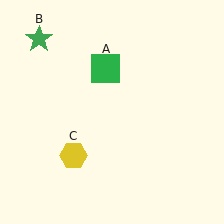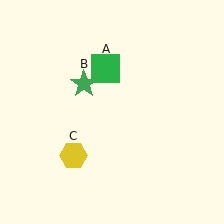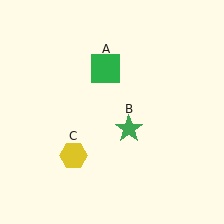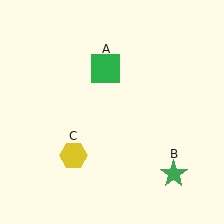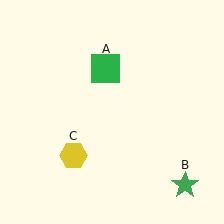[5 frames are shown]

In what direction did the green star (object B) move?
The green star (object B) moved down and to the right.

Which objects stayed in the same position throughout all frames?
Green square (object A) and yellow hexagon (object C) remained stationary.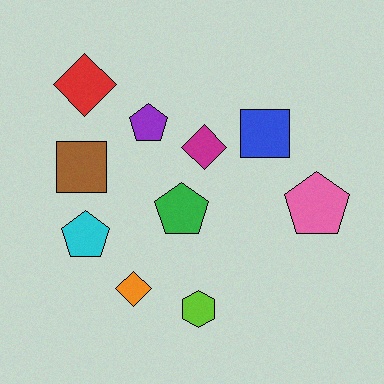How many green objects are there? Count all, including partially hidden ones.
There is 1 green object.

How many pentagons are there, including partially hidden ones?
There are 4 pentagons.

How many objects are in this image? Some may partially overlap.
There are 10 objects.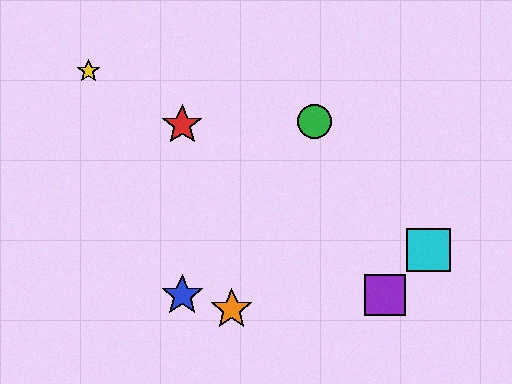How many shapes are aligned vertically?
2 shapes (the red star, the blue star) are aligned vertically.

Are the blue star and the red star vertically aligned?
Yes, both are at x≈182.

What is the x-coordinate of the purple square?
The purple square is at x≈385.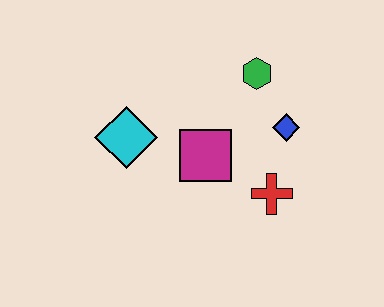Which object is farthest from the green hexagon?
The cyan diamond is farthest from the green hexagon.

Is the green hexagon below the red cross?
No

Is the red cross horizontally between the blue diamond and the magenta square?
Yes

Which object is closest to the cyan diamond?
The magenta square is closest to the cyan diamond.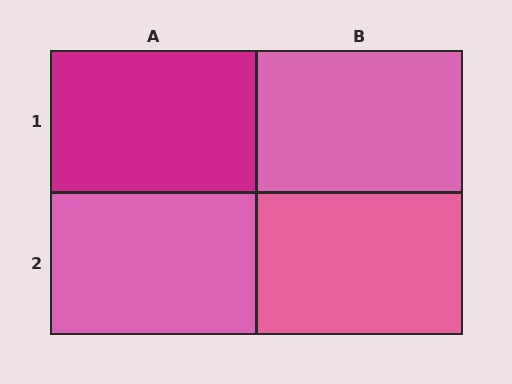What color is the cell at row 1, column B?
Pink.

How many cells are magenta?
1 cell is magenta.